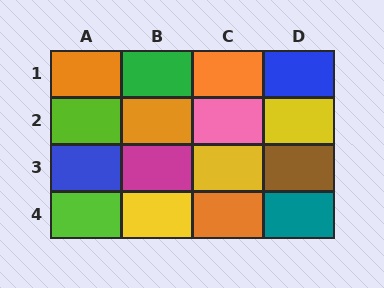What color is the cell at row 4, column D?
Teal.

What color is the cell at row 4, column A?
Lime.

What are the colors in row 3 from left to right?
Blue, magenta, yellow, brown.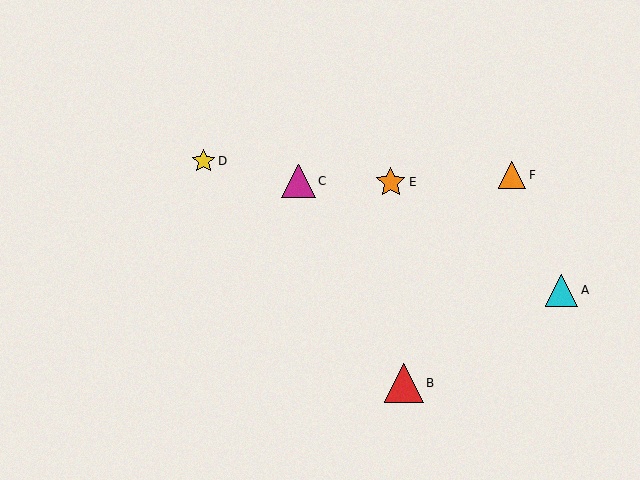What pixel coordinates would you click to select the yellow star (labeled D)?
Click at (203, 161) to select the yellow star D.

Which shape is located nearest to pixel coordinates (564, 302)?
The cyan triangle (labeled A) at (562, 290) is nearest to that location.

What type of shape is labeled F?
Shape F is an orange triangle.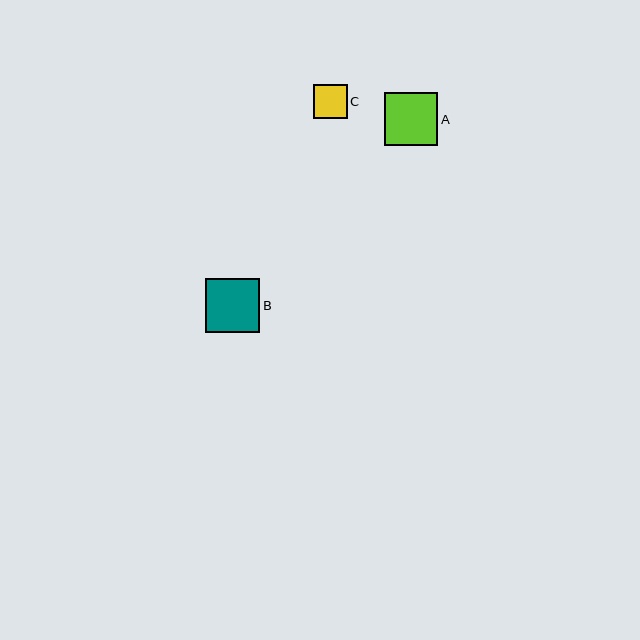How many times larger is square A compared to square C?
Square A is approximately 1.6 times the size of square C.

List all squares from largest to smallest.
From largest to smallest: B, A, C.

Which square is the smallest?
Square C is the smallest with a size of approximately 34 pixels.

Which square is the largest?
Square B is the largest with a size of approximately 54 pixels.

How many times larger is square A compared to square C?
Square A is approximately 1.6 times the size of square C.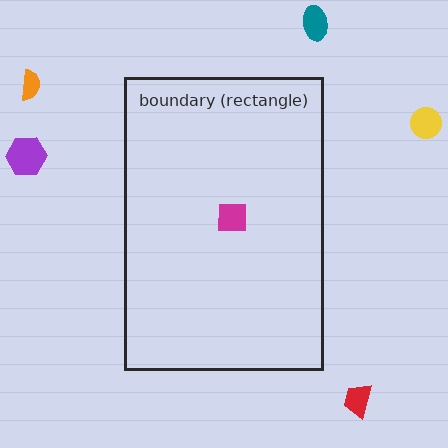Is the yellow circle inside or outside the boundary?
Outside.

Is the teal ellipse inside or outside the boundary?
Outside.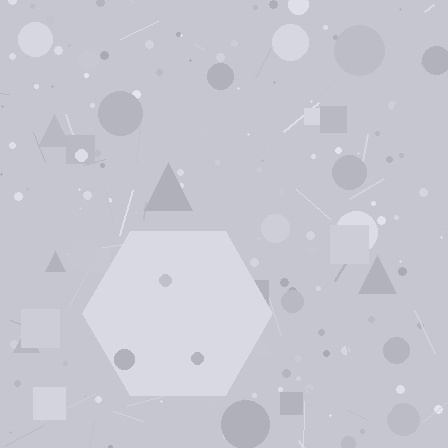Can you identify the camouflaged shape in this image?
The camouflaged shape is a hexagon.